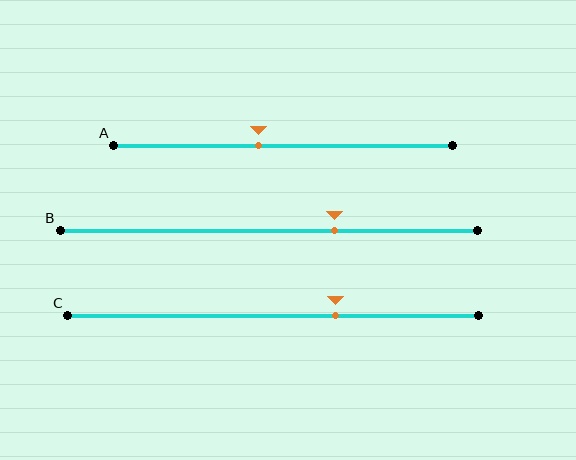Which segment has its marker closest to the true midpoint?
Segment A has its marker closest to the true midpoint.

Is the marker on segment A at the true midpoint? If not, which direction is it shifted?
No, the marker on segment A is shifted to the left by about 7% of the segment length.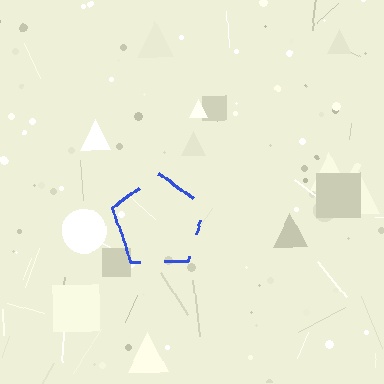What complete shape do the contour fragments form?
The contour fragments form a pentagon.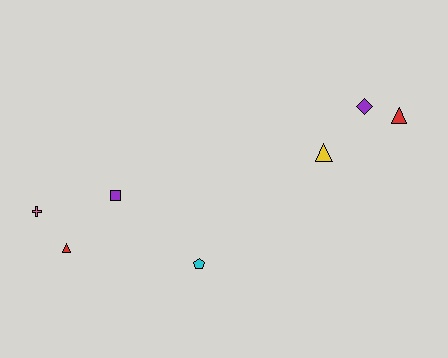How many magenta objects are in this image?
There are no magenta objects.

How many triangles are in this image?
There are 3 triangles.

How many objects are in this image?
There are 7 objects.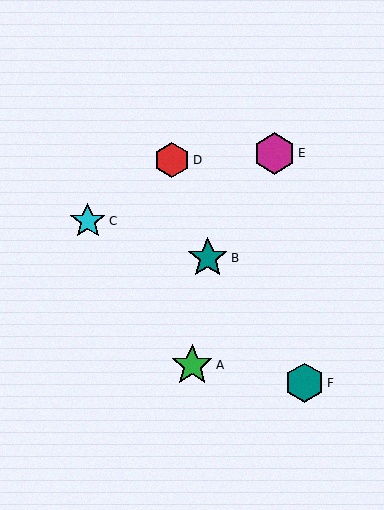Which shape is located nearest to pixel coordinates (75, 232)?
The cyan star (labeled C) at (88, 221) is nearest to that location.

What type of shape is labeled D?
Shape D is a red hexagon.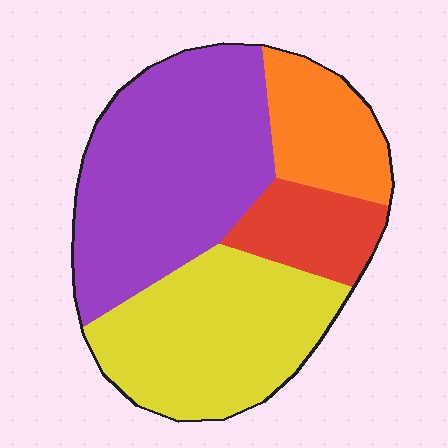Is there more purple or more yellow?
Purple.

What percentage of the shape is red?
Red covers around 10% of the shape.